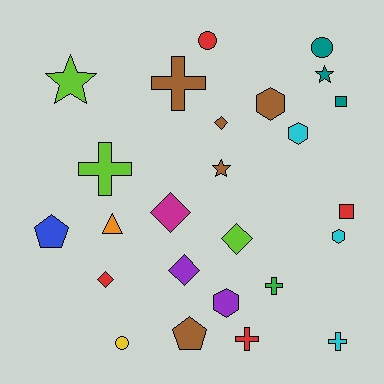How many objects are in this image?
There are 25 objects.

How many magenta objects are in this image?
There is 1 magenta object.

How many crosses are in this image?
There are 5 crosses.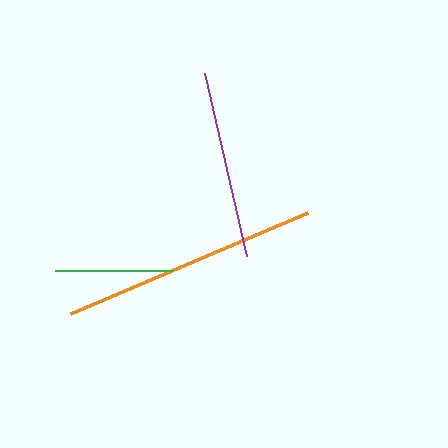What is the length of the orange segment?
The orange segment is approximately 257 pixels long.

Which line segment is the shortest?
The green line is the shortest at approximately 117 pixels.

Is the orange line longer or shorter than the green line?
The orange line is longer than the green line.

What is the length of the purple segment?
The purple segment is approximately 187 pixels long.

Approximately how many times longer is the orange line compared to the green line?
The orange line is approximately 2.2 times the length of the green line.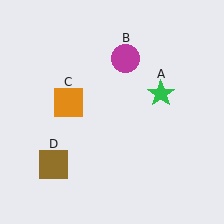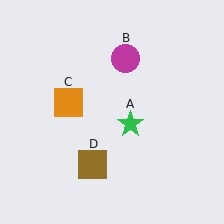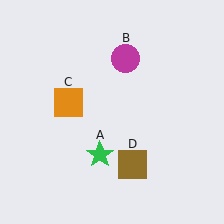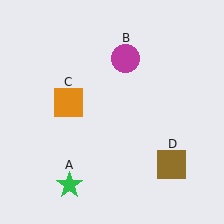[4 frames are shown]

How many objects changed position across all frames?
2 objects changed position: green star (object A), brown square (object D).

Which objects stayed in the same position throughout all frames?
Magenta circle (object B) and orange square (object C) remained stationary.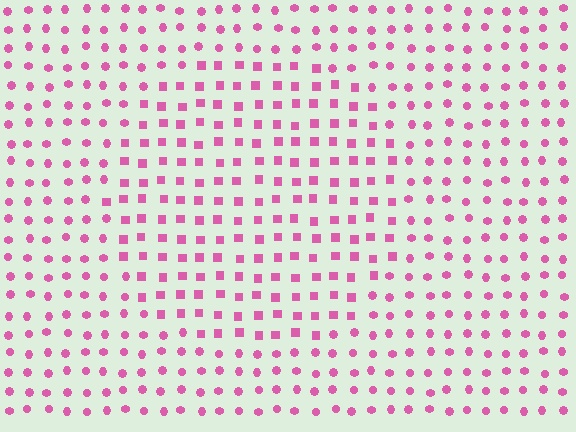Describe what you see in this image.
The image is filled with small pink elements arranged in a uniform grid. A circle-shaped region contains squares, while the surrounding area contains circles. The boundary is defined purely by the change in element shape.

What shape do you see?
I see a circle.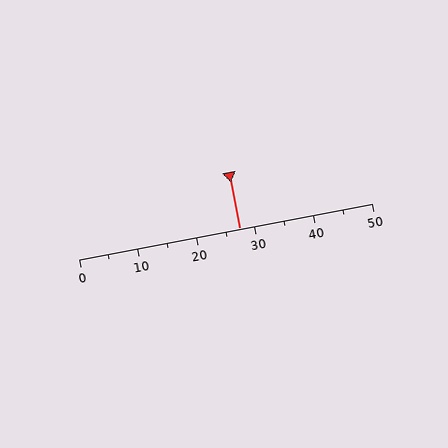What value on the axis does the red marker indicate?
The marker indicates approximately 27.5.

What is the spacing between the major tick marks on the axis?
The major ticks are spaced 10 apart.